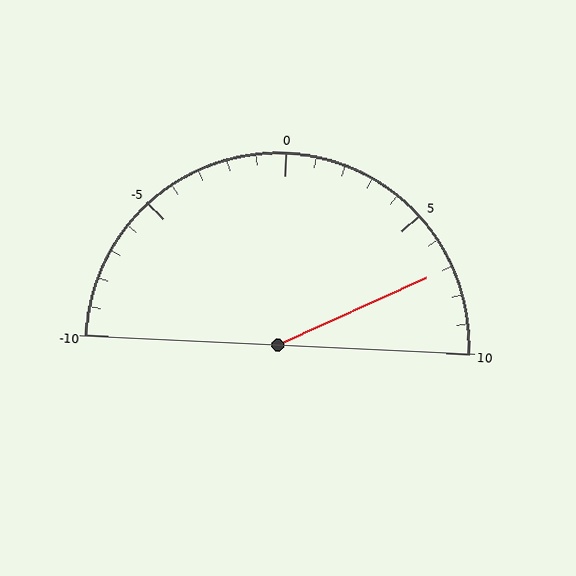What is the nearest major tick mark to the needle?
The nearest major tick mark is 5.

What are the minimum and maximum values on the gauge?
The gauge ranges from -10 to 10.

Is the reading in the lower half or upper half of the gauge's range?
The reading is in the upper half of the range (-10 to 10).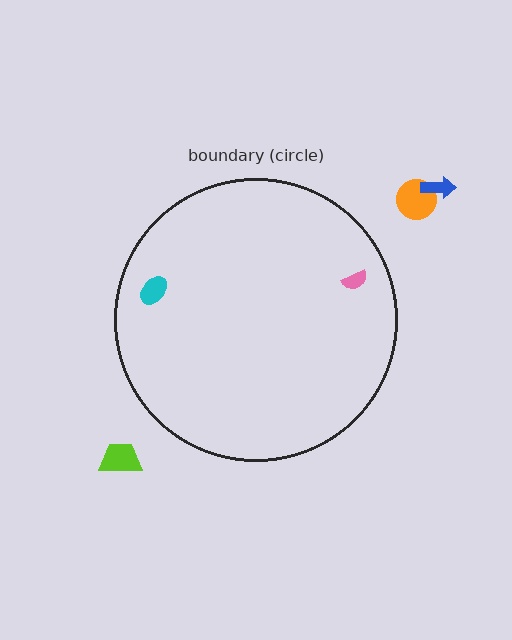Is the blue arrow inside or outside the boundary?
Outside.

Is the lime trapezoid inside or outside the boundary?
Outside.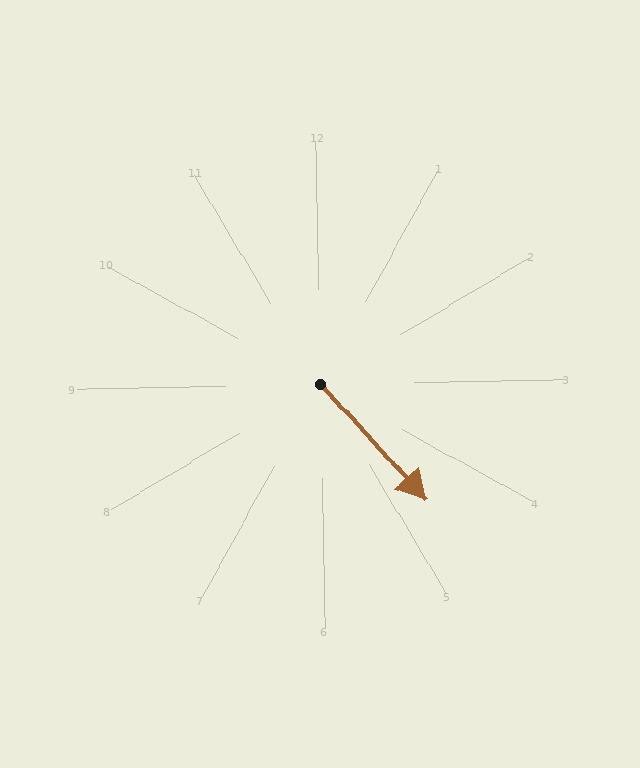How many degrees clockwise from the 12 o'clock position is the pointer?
Approximately 139 degrees.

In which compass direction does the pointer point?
Southeast.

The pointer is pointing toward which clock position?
Roughly 5 o'clock.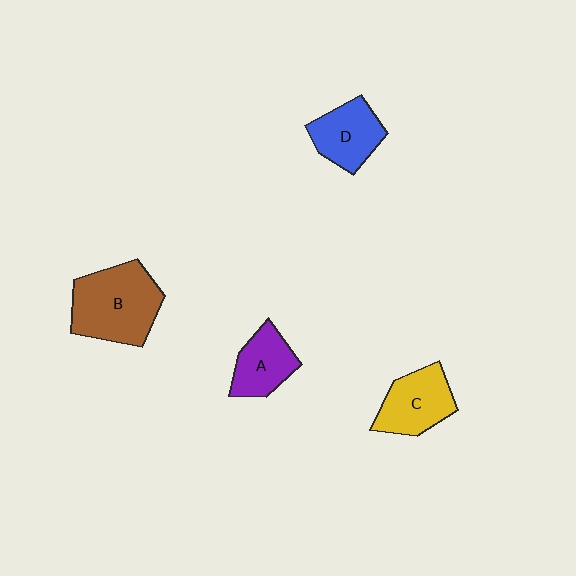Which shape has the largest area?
Shape B (brown).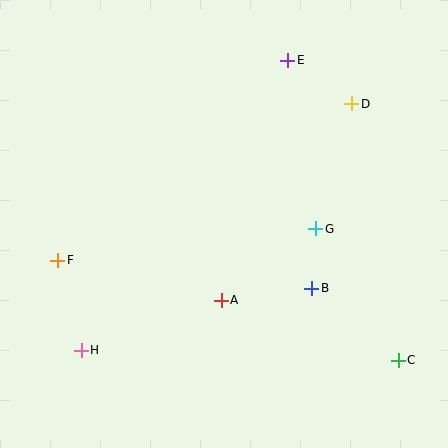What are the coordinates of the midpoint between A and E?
The midpoint between A and E is at (254, 180).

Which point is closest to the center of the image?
Point A at (221, 300) is closest to the center.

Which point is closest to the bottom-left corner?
Point H is closest to the bottom-left corner.